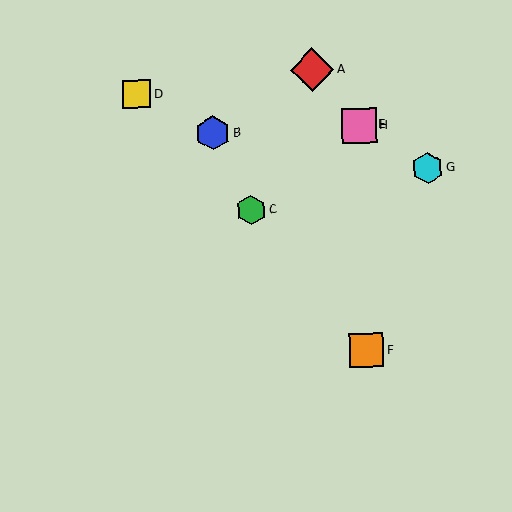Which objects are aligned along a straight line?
Objects C, E, H are aligned along a straight line.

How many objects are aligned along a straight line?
3 objects (C, E, H) are aligned along a straight line.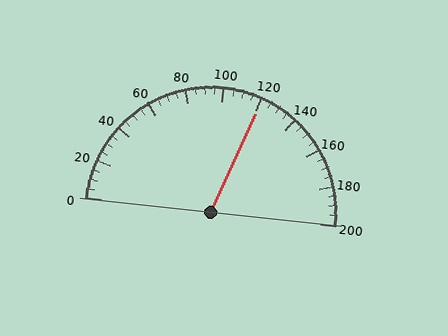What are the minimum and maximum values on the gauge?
The gauge ranges from 0 to 200.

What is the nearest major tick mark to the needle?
The nearest major tick mark is 120.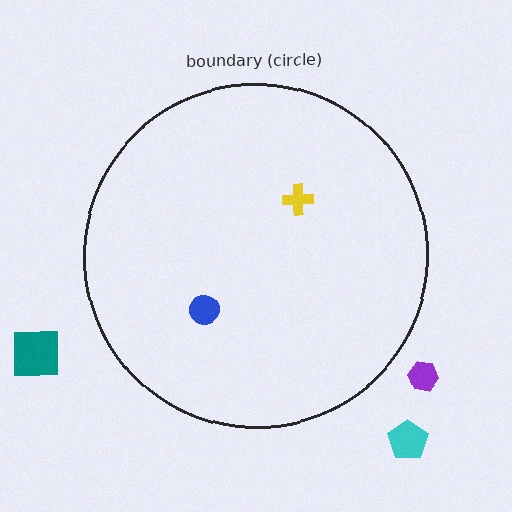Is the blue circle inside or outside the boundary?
Inside.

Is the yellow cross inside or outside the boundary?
Inside.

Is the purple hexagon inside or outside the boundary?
Outside.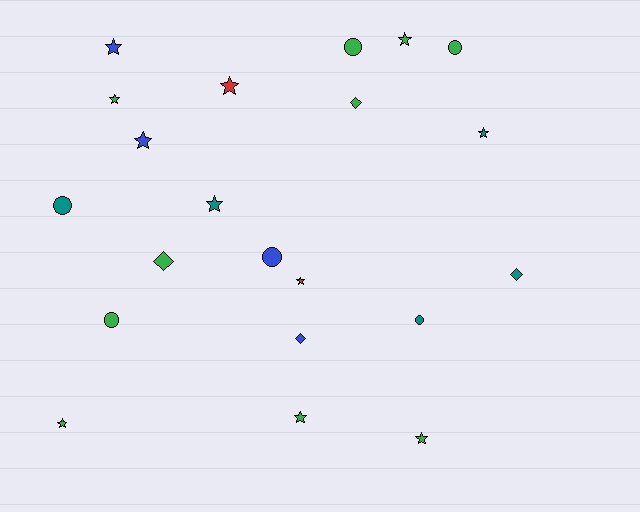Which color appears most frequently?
Green, with 10 objects.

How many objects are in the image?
There are 21 objects.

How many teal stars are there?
There are 2 teal stars.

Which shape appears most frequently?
Star, with 11 objects.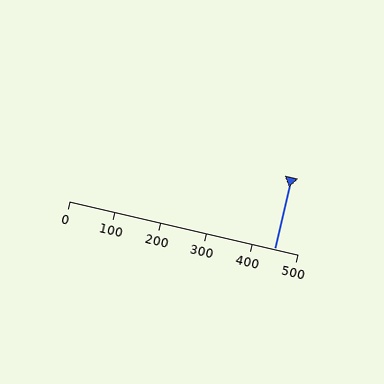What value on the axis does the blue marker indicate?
The marker indicates approximately 450.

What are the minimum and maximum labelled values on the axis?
The axis runs from 0 to 500.